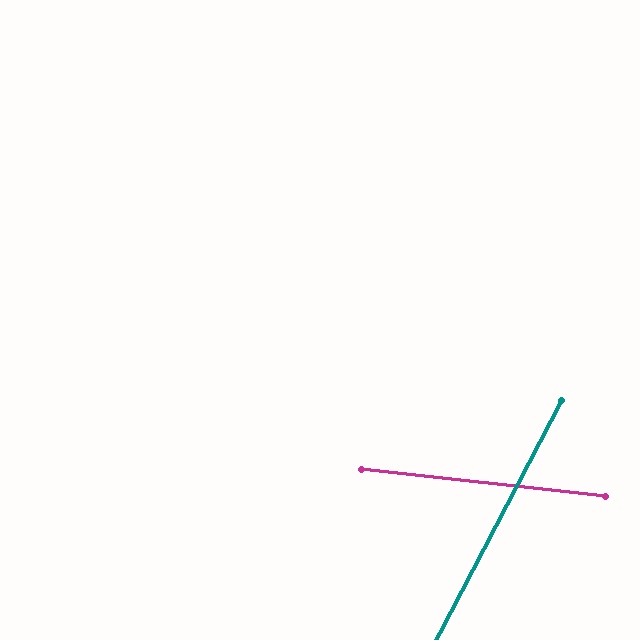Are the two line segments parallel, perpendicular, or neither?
Neither parallel nor perpendicular — they differ by about 69°.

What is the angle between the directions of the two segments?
Approximately 69 degrees.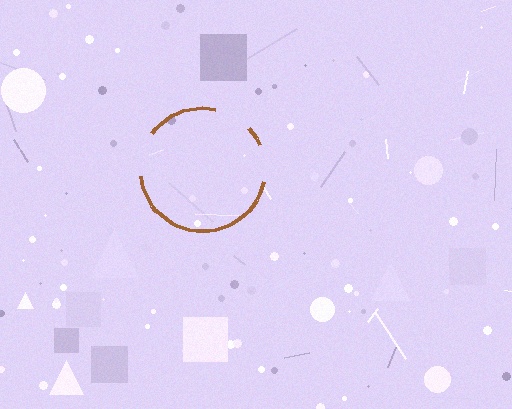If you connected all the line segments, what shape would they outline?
They would outline a circle.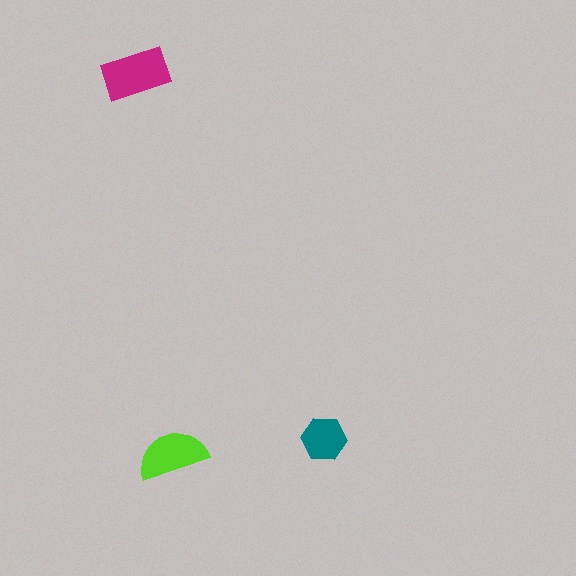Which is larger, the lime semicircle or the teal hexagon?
The lime semicircle.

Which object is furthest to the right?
The teal hexagon is rightmost.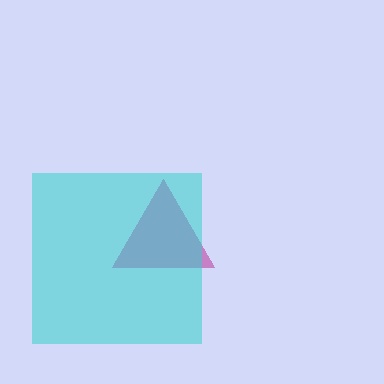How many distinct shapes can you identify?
There are 2 distinct shapes: a magenta triangle, a cyan square.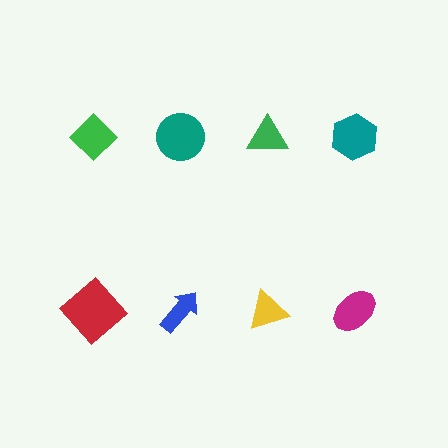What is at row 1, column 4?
A teal hexagon.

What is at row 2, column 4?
A magenta ellipse.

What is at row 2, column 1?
A red diamond.